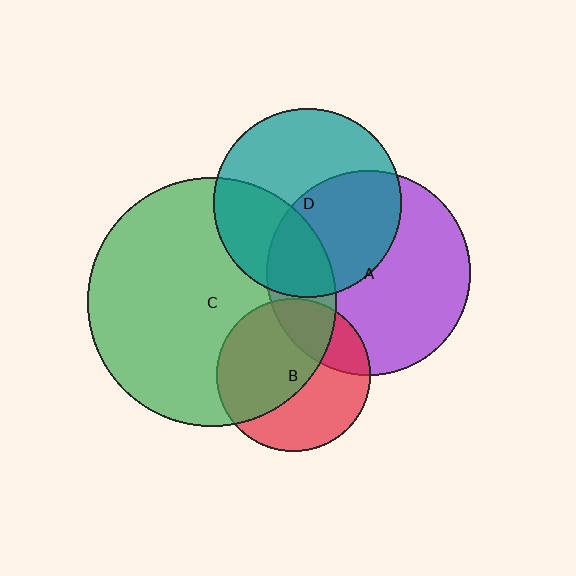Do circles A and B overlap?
Yes.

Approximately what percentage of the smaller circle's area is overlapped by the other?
Approximately 25%.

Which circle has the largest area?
Circle C (green).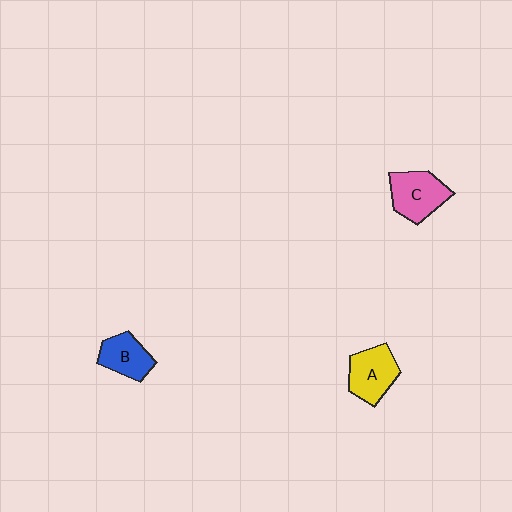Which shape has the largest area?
Shape C (pink).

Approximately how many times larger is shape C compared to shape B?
Approximately 1.3 times.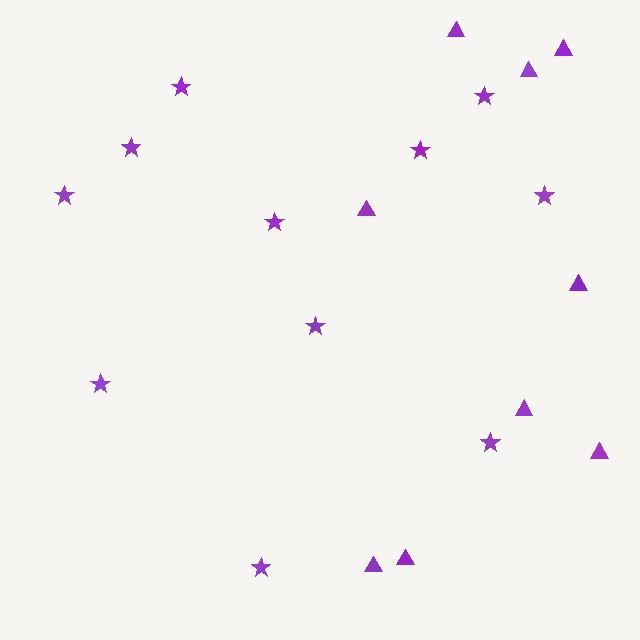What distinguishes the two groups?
There are 2 groups: one group of stars (11) and one group of triangles (9).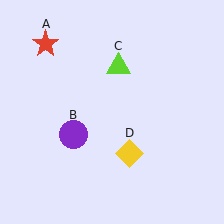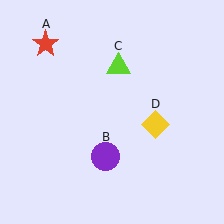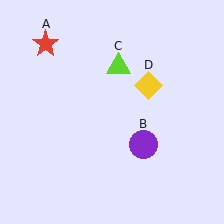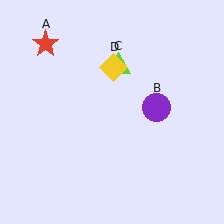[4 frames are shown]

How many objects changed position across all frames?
2 objects changed position: purple circle (object B), yellow diamond (object D).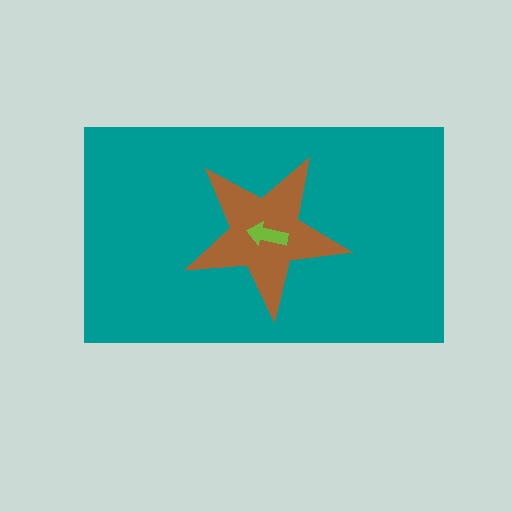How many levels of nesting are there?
3.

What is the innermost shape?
The lime arrow.